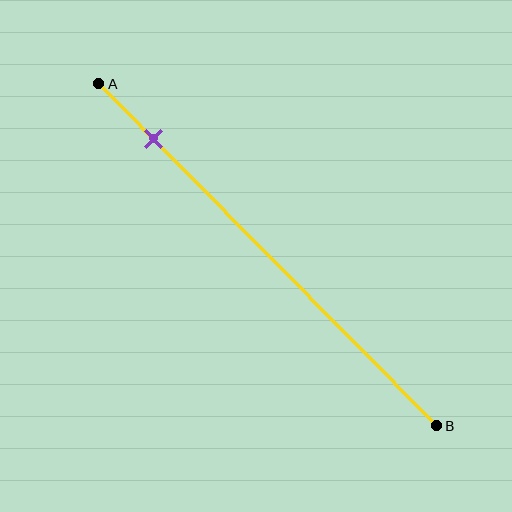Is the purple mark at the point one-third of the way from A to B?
No, the mark is at about 15% from A, not at the 33% one-third point.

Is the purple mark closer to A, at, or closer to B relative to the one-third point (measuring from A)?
The purple mark is closer to point A than the one-third point of segment AB.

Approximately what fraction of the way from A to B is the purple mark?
The purple mark is approximately 15% of the way from A to B.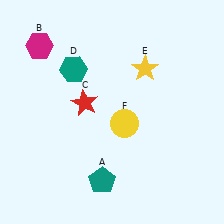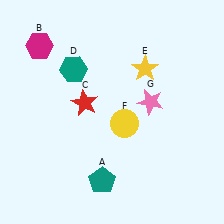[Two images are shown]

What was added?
A pink star (G) was added in Image 2.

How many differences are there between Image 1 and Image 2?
There is 1 difference between the two images.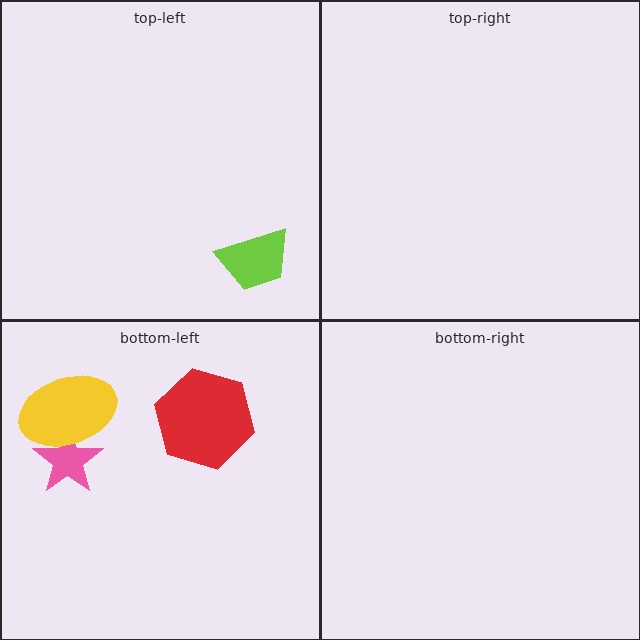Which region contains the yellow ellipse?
The bottom-left region.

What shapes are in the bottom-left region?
The red hexagon, the pink star, the yellow ellipse.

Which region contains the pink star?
The bottom-left region.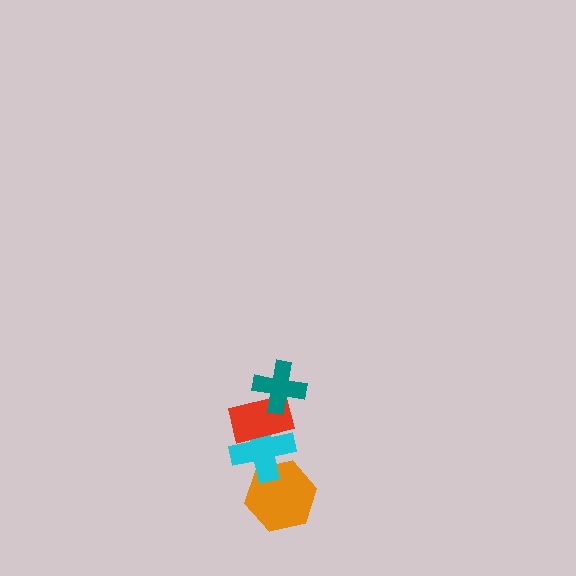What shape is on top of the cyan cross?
The red rectangle is on top of the cyan cross.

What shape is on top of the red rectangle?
The teal cross is on top of the red rectangle.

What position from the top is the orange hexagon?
The orange hexagon is 4th from the top.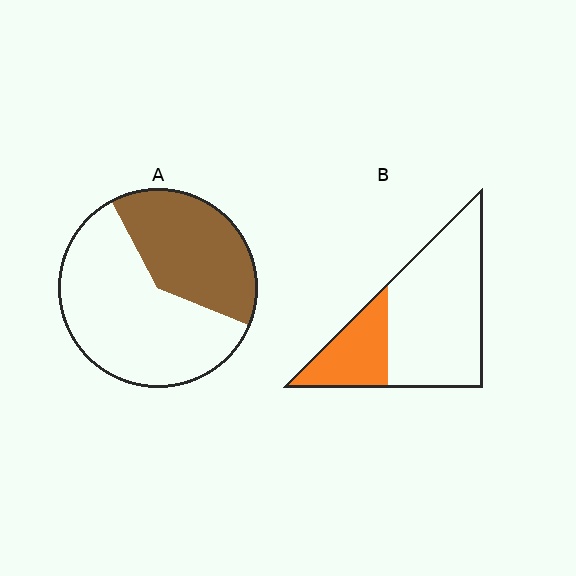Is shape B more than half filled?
No.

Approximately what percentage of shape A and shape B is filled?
A is approximately 40% and B is approximately 30%.